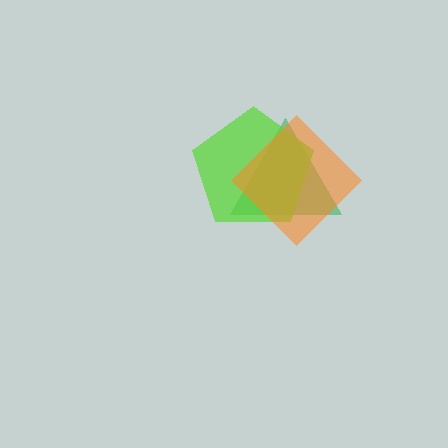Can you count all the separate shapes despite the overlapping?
Yes, there are 3 separate shapes.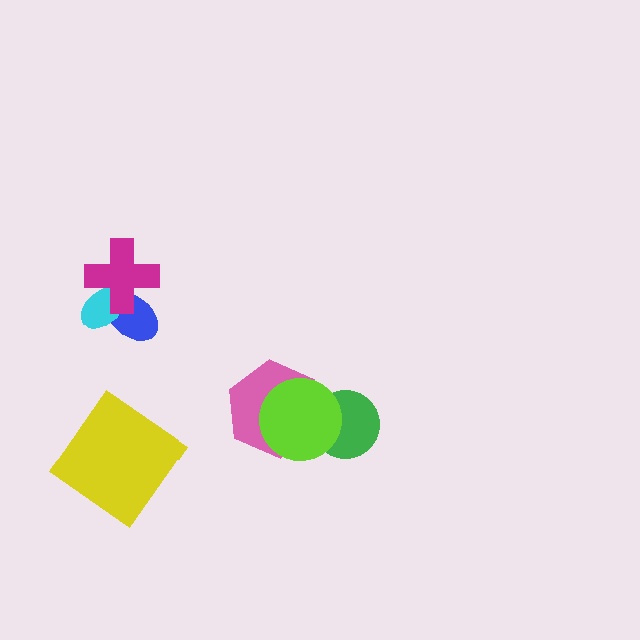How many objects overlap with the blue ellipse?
2 objects overlap with the blue ellipse.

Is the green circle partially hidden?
Yes, it is partially covered by another shape.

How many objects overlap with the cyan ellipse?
2 objects overlap with the cyan ellipse.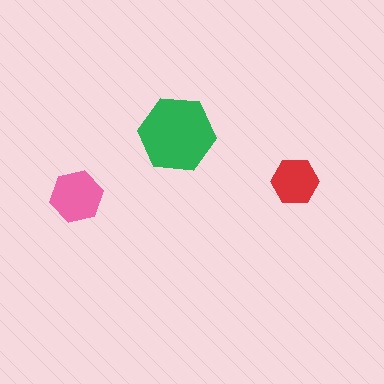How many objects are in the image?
There are 3 objects in the image.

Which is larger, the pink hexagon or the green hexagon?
The green one.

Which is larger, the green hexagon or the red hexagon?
The green one.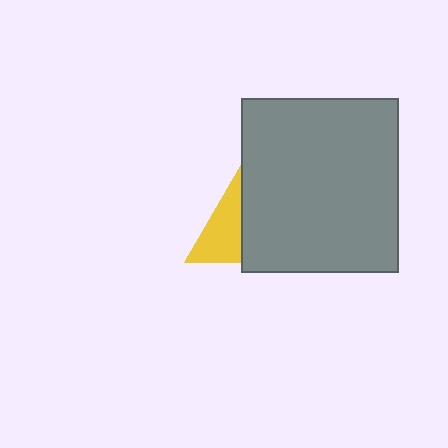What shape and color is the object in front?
The object in front is a gray rectangle.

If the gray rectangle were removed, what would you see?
You would see the complete yellow triangle.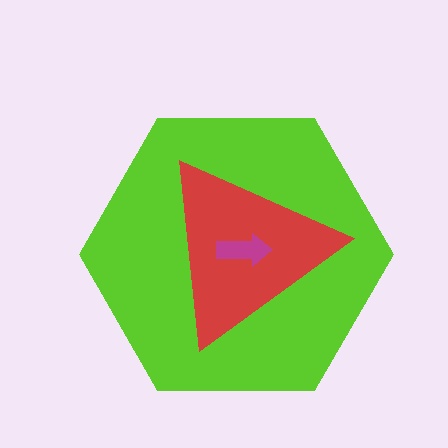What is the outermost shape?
The lime hexagon.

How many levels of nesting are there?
3.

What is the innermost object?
The magenta arrow.